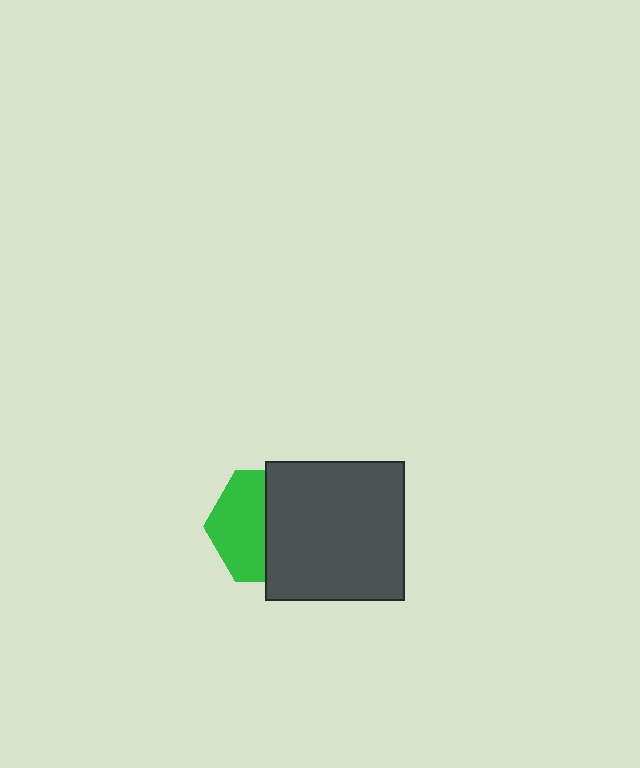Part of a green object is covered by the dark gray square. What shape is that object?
It is a hexagon.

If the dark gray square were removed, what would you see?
You would see the complete green hexagon.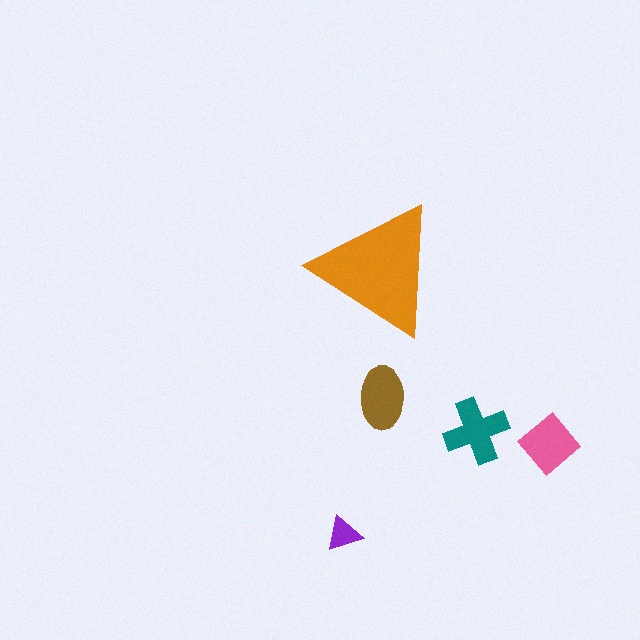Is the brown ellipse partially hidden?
No, the brown ellipse is fully visible.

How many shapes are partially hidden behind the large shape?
0 shapes are partially hidden.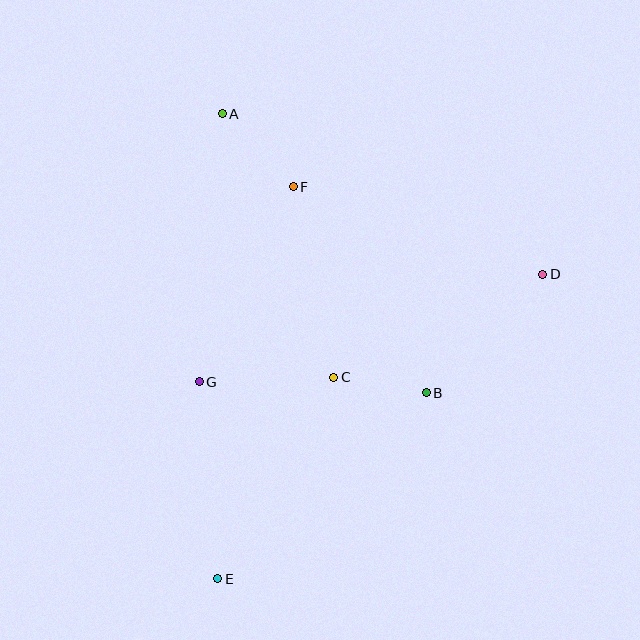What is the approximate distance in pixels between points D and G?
The distance between D and G is approximately 360 pixels.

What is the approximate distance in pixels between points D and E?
The distance between D and E is approximately 445 pixels.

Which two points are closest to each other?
Points B and C are closest to each other.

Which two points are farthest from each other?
Points A and E are farthest from each other.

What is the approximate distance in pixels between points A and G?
The distance between A and G is approximately 269 pixels.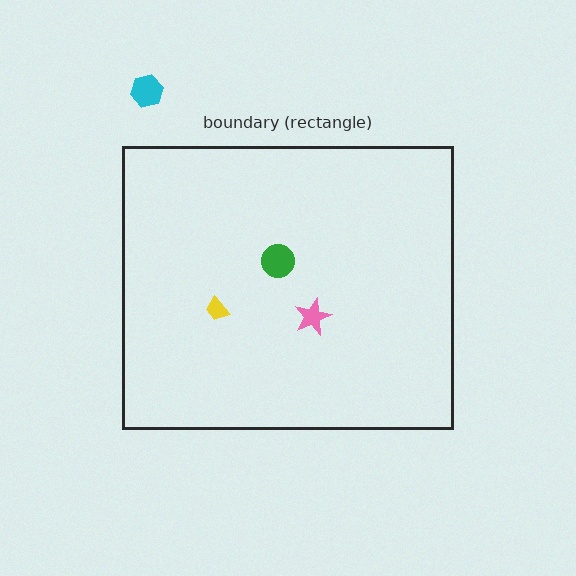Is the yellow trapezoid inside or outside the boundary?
Inside.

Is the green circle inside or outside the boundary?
Inside.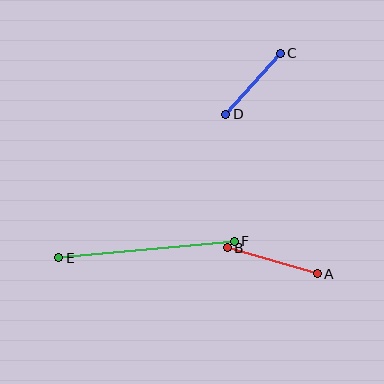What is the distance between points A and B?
The distance is approximately 93 pixels.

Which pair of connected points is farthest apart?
Points E and F are farthest apart.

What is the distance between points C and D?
The distance is approximately 82 pixels.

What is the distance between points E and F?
The distance is approximately 177 pixels.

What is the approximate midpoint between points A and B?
The midpoint is at approximately (272, 261) pixels.